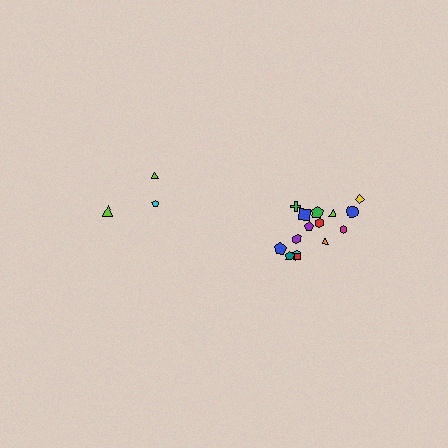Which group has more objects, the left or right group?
The right group.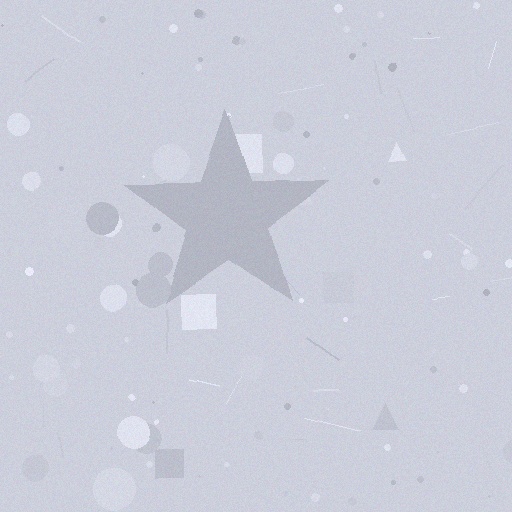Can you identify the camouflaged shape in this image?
The camouflaged shape is a star.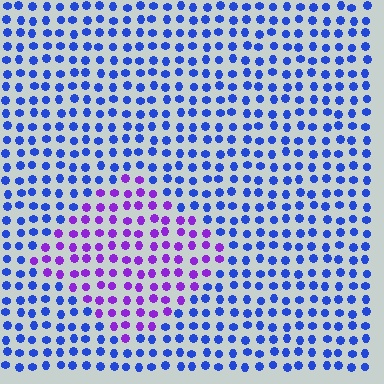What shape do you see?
I see a diamond.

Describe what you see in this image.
The image is filled with small blue elements in a uniform arrangement. A diamond-shaped region is visible where the elements are tinted to a slightly different hue, forming a subtle color boundary.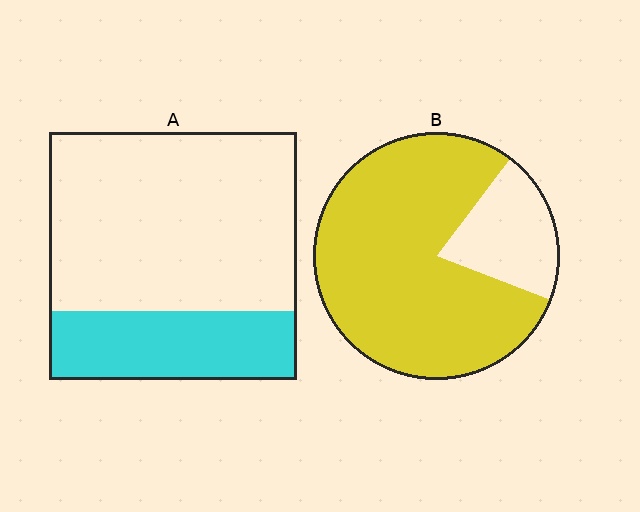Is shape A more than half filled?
No.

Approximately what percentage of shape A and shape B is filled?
A is approximately 30% and B is approximately 80%.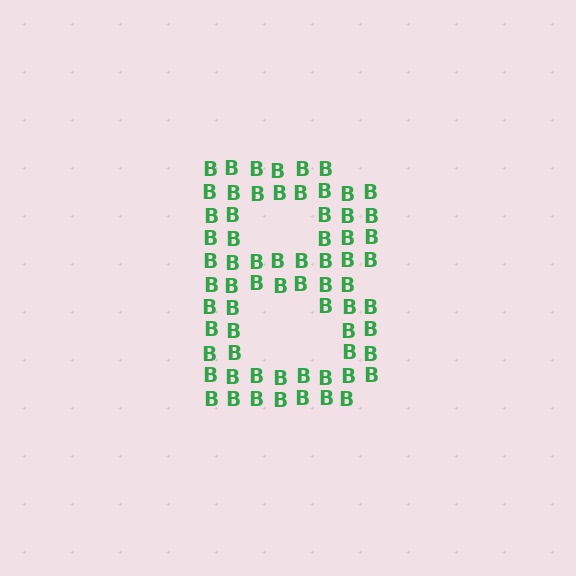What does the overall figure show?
The overall figure shows the letter B.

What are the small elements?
The small elements are letter B's.